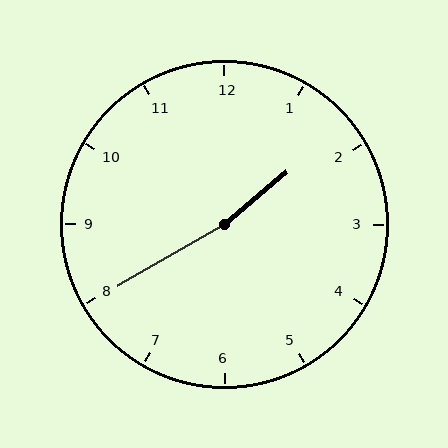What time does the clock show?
1:40.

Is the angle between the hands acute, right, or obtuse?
It is obtuse.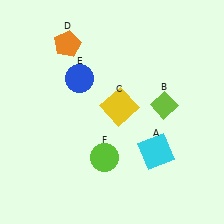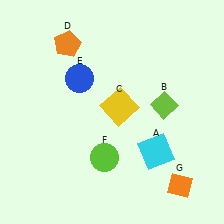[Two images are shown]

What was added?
An orange diamond (G) was added in Image 2.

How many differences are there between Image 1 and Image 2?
There is 1 difference between the two images.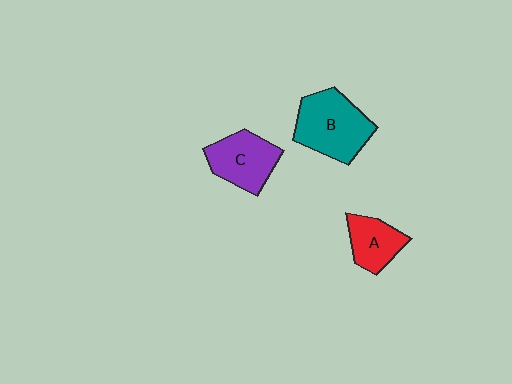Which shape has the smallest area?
Shape A (red).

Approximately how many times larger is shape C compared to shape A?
Approximately 1.3 times.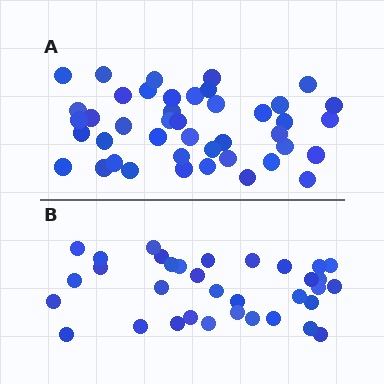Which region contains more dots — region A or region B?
Region A (the top region) has more dots.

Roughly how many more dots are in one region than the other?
Region A has roughly 8 or so more dots than region B.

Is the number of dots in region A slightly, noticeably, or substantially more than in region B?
Region A has noticeably more, but not dramatically so. The ratio is roughly 1.3 to 1.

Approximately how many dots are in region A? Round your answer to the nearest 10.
About 40 dots. (The exact count is 43, which rounds to 40.)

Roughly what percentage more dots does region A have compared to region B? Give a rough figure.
About 25% more.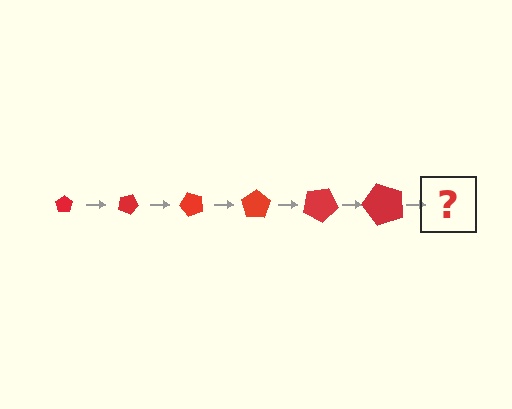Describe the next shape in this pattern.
It should be a pentagon, larger than the previous one and rotated 150 degrees from the start.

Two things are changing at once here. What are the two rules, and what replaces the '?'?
The two rules are that the pentagon grows larger each step and it rotates 25 degrees each step. The '?' should be a pentagon, larger than the previous one and rotated 150 degrees from the start.